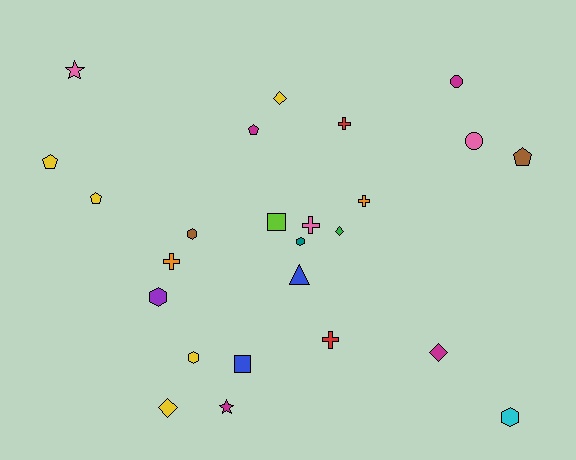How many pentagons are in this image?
There are 4 pentagons.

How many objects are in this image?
There are 25 objects.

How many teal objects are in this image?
There is 1 teal object.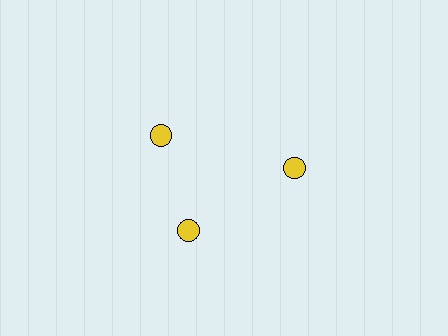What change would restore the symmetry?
The symmetry would be restored by rotating it back into even spacing with its neighbors so that all 3 circles sit at equal angles and equal distance from the center.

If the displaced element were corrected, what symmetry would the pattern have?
It would have 3-fold rotational symmetry — the pattern would map onto itself every 120 degrees.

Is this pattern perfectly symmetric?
No. The 3 yellow circles are arranged in a ring, but one element near the 11 o'clock position is rotated out of alignment along the ring, breaking the 3-fold rotational symmetry.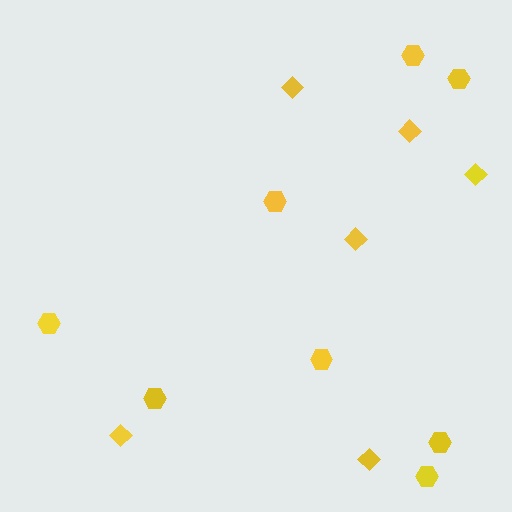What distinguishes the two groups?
There are 2 groups: one group of diamonds (6) and one group of hexagons (8).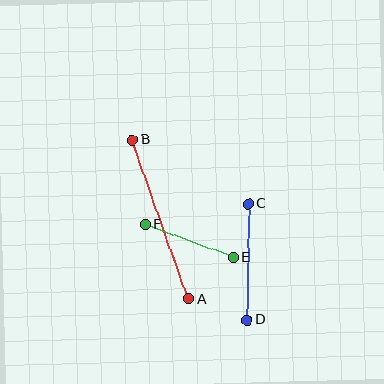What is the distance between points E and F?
The distance is approximately 94 pixels.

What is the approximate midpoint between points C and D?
The midpoint is at approximately (248, 262) pixels.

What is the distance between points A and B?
The distance is approximately 168 pixels.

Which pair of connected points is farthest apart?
Points A and B are farthest apart.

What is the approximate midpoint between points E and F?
The midpoint is at approximately (189, 241) pixels.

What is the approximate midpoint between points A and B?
The midpoint is at approximately (160, 219) pixels.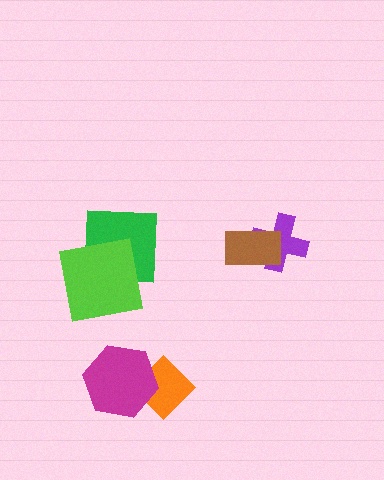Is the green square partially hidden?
Yes, it is partially covered by another shape.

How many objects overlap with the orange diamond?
1 object overlaps with the orange diamond.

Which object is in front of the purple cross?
The brown rectangle is in front of the purple cross.